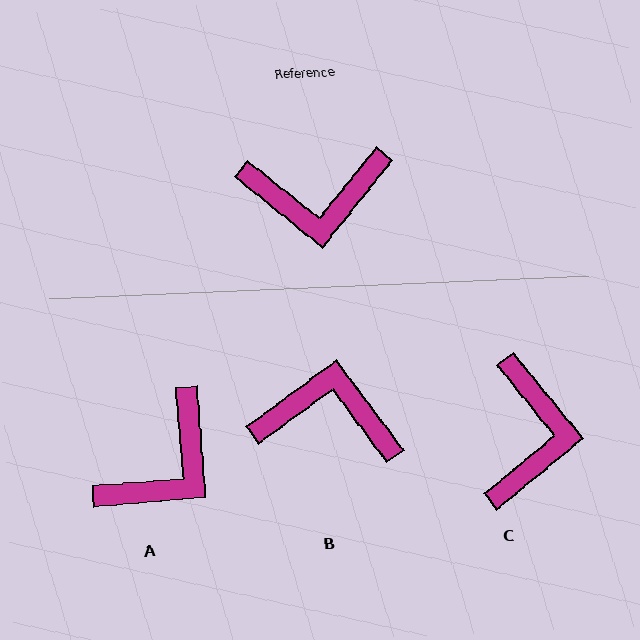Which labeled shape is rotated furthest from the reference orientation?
B, about 166 degrees away.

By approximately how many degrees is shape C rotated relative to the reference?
Approximately 78 degrees counter-clockwise.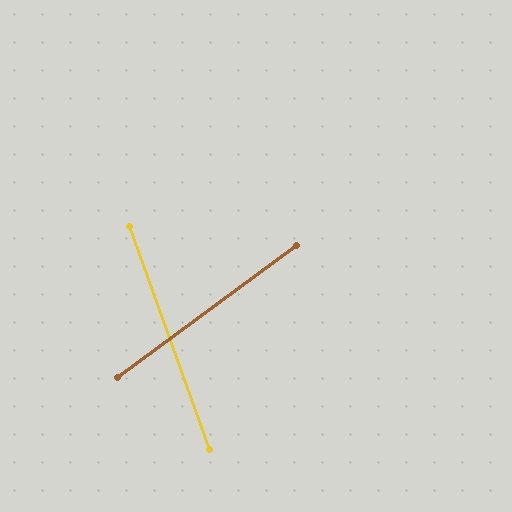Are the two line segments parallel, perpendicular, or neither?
Neither parallel nor perpendicular — they differ by about 73°.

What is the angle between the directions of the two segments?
Approximately 73 degrees.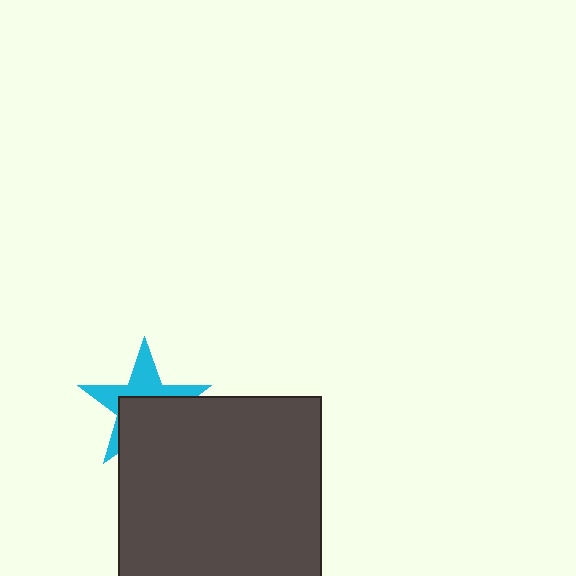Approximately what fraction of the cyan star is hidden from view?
Roughly 55% of the cyan star is hidden behind the dark gray square.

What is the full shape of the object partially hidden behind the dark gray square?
The partially hidden object is a cyan star.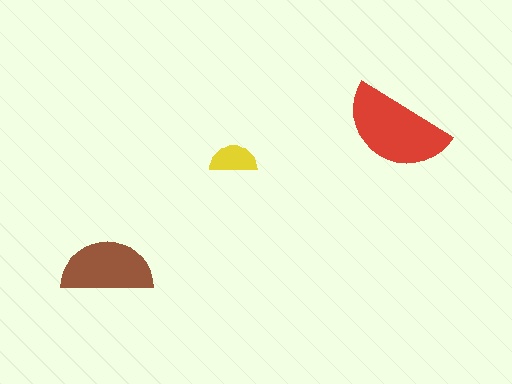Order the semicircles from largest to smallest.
the red one, the brown one, the yellow one.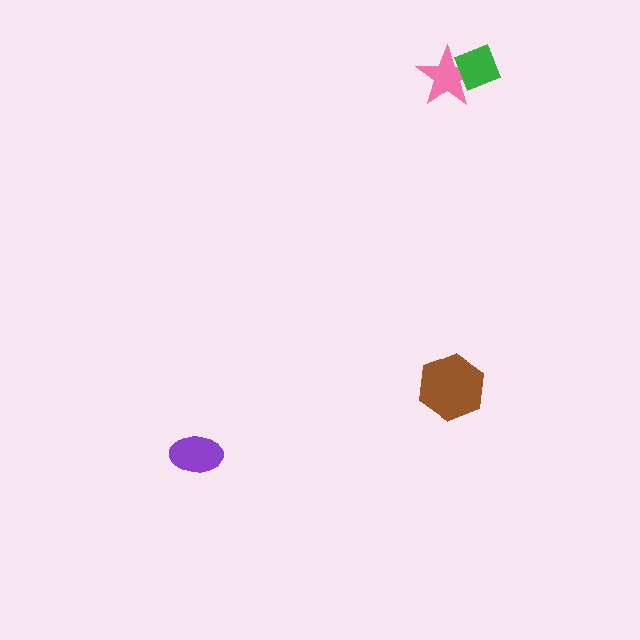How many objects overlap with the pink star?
1 object overlaps with the pink star.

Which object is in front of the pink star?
The green diamond is in front of the pink star.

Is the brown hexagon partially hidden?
No, no other shape covers it.